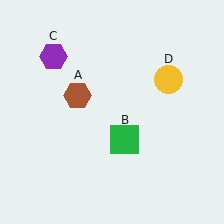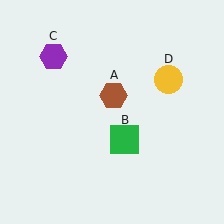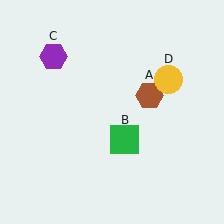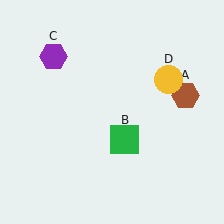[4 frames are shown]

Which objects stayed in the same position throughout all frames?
Green square (object B) and purple hexagon (object C) and yellow circle (object D) remained stationary.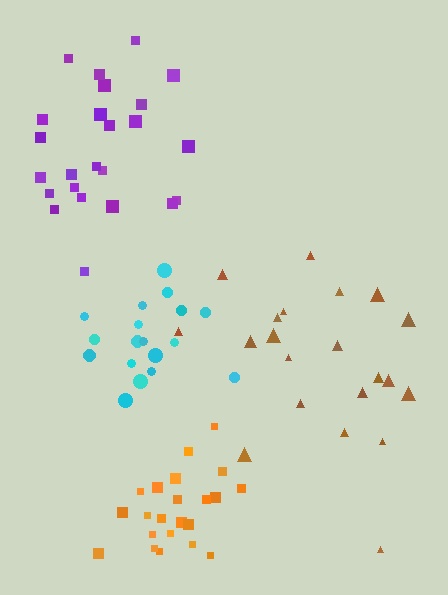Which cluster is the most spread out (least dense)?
Brown.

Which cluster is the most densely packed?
Cyan.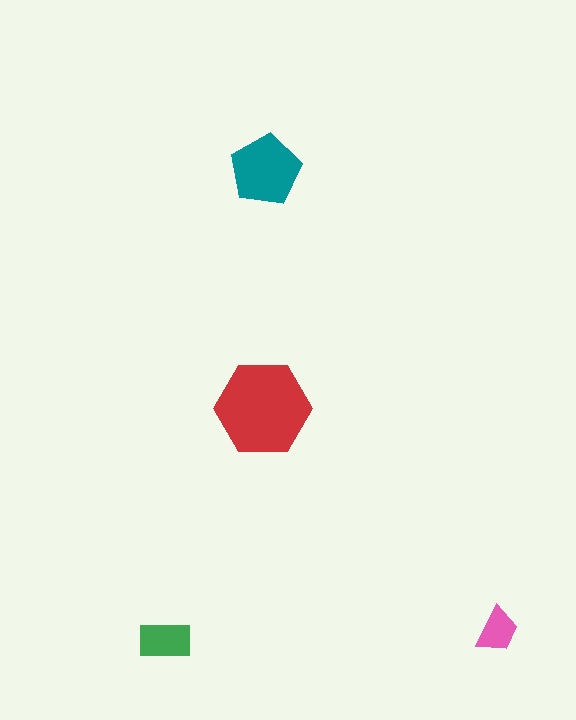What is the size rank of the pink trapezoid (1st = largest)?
4th.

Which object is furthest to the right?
The pink trapezoid is rightmost.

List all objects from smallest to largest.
The pink trapezoid, the green rectangle, the teal pentagon, the red hexagon.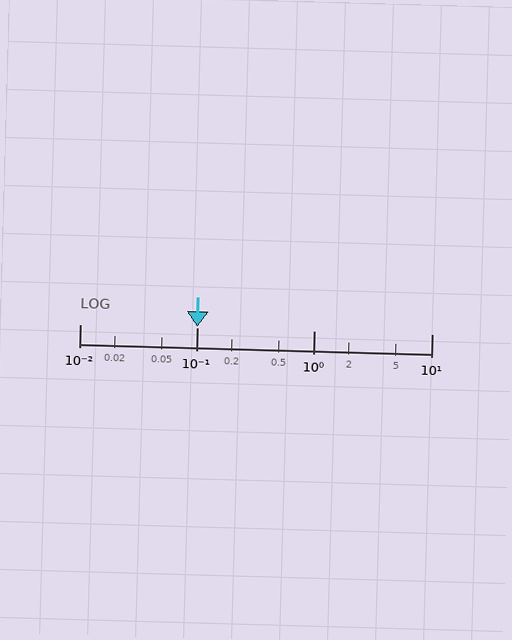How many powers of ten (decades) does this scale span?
The scale spans 3 decades, from 0.01 to 10.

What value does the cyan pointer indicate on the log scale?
The pointer indicates approximately 0.1.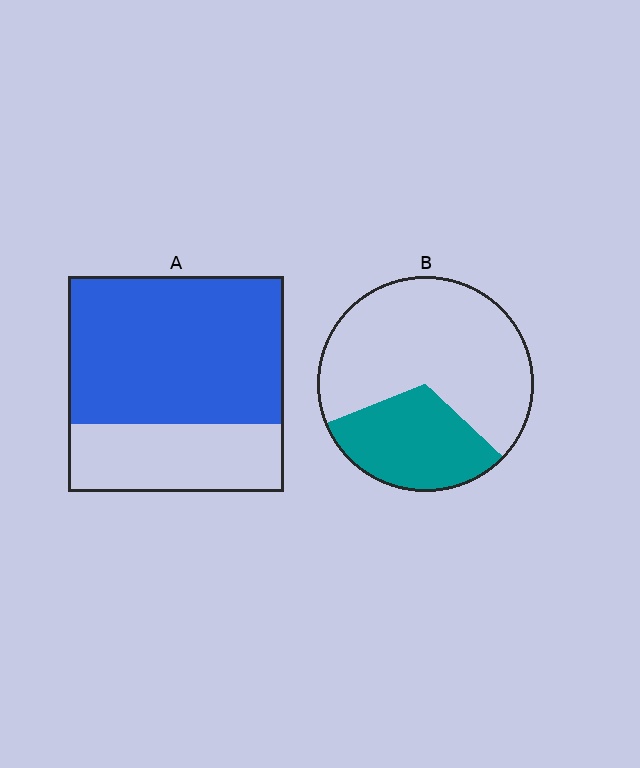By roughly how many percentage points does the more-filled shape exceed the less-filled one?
By roughly 35 percentage points (A over B).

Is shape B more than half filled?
No.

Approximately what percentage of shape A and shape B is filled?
A is approximately 70% and B is approximately 30%.